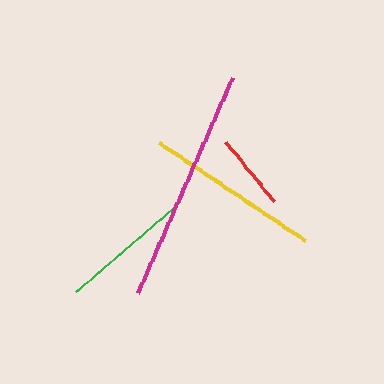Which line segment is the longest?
The magenta line is the longest at approximately 235 pixels.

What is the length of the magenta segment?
The magenta segment is approximately 235 pixels long.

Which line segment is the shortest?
The red line is the shortest at approximately 77 pixels.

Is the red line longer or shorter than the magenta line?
The magenta line is longer than the red line.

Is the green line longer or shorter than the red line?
The green line is longer than the red line.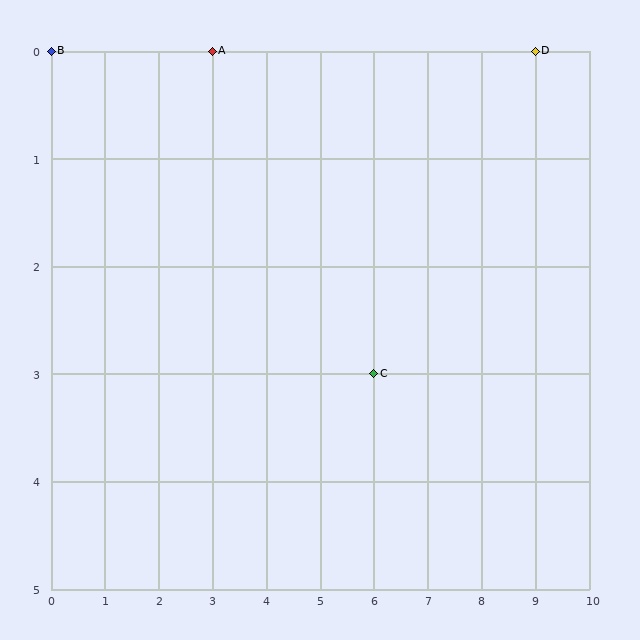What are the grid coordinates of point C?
Point C is at grid coordinates (6, 3).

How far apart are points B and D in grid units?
Points B and D are 9 columns apart.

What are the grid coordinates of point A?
Point A is at grid coordinates (3, 0).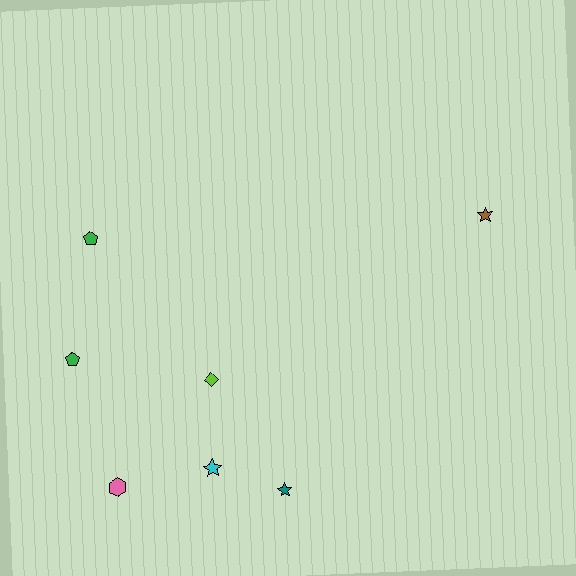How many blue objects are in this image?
There are no blue objects.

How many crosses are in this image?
There are no crosses.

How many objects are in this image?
There are 7 objects.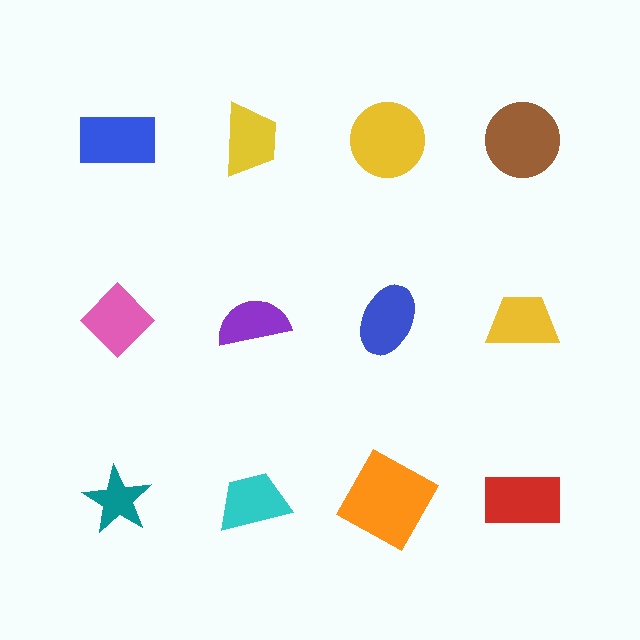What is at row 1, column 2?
A yellow trapezoid.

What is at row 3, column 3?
An orange square.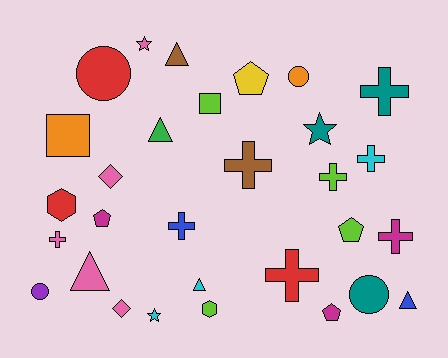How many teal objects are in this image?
There are 3 teal objects.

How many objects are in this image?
There are 30 objects.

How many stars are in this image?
There are 3 stars.